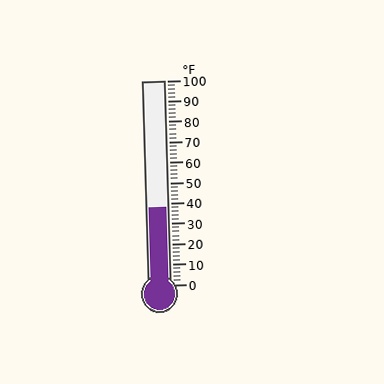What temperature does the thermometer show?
The thermometer shows approximately 38°F.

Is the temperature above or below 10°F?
The temperature is above 10°F.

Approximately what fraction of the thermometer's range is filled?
The thermometer is filled to approximately 40% of its range.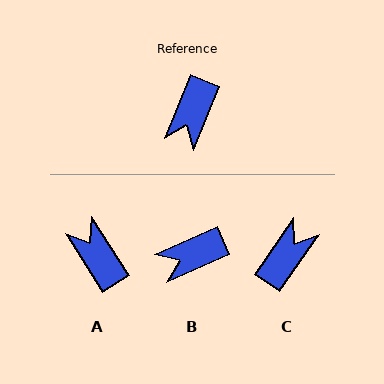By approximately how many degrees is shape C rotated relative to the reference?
Approximately 168 degrees counter-clockwise.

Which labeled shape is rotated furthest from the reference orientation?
C, about 168 degrees away.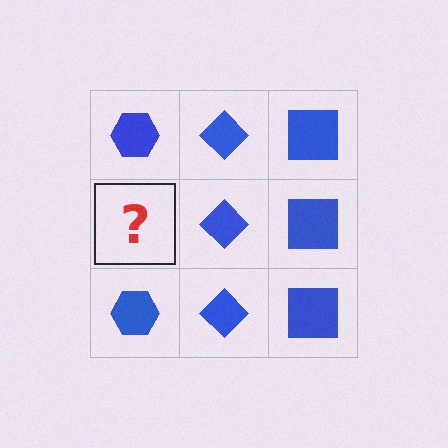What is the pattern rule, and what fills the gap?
The rule is that each column has a consistent shape. The gap should be filled with a blue hexagon.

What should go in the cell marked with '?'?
The missing cell should contain a blue hexagon.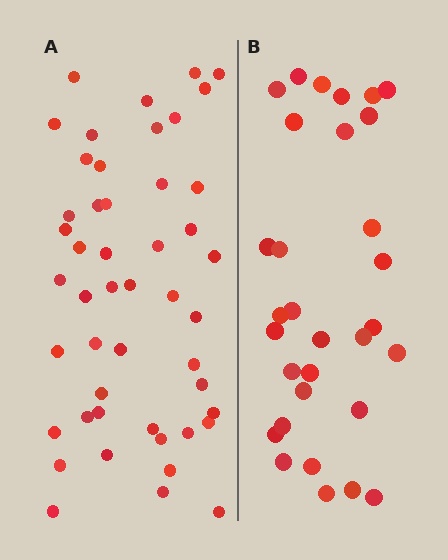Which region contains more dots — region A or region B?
Region A (the left region) has more dots.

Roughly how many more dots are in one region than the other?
Region A has approximately 15 more dots than region B.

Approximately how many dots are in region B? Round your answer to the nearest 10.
About 30 dots. (The exact count is 31, which rounds to 30.)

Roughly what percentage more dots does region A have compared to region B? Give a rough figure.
About 55% more.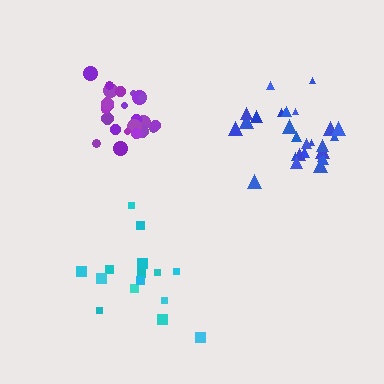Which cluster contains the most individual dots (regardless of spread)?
Blue (27).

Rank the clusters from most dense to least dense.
purple, blue, cyan.